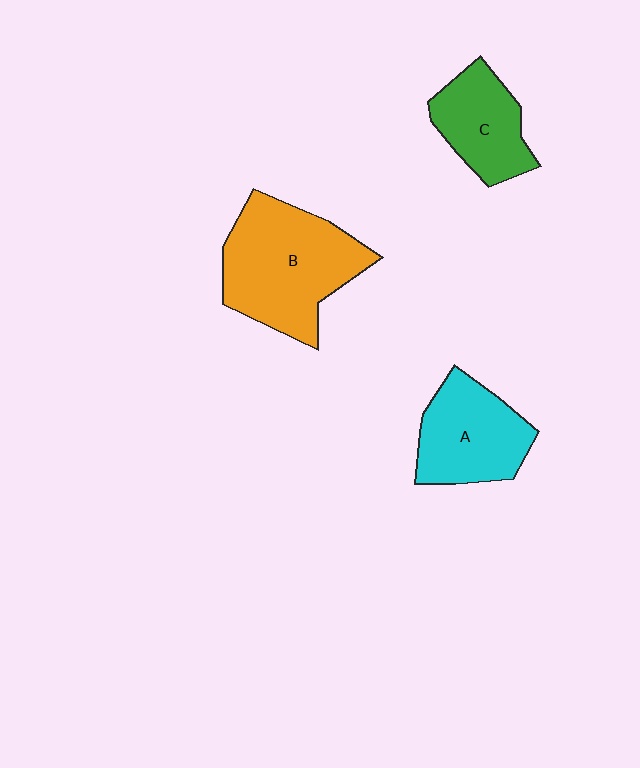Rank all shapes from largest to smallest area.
From largest to smallest: B (orange), A (cyan), C (green).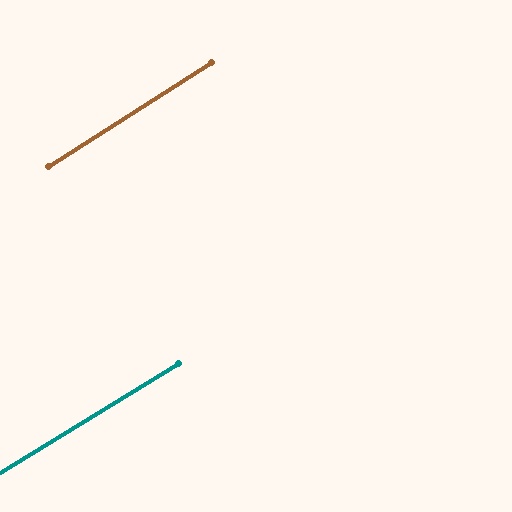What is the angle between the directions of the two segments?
Approximately 1 degree.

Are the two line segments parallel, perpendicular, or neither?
Parallel — their directions differ by only 1.3°.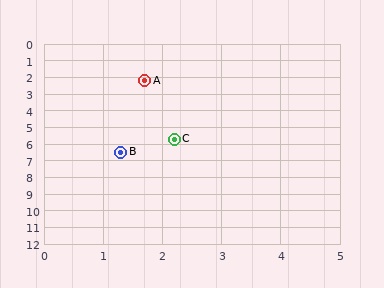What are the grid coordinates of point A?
Point A is at approximately (1.7, 2.2).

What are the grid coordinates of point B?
Point B is at approximately (1.3, 6.5).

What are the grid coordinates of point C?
Point C is at approximately (2.2, 5.7).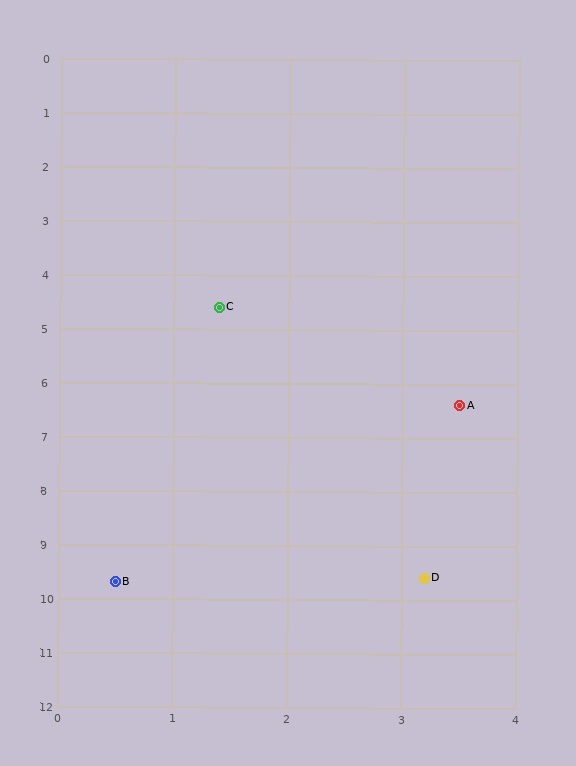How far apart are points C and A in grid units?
Points C and A are about 2.8 grid units apart.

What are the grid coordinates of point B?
Point B is at approximately (0.5, 9.7).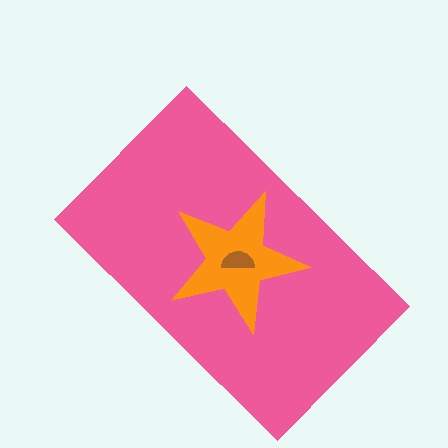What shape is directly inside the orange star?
The brown semicircle.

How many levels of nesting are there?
3.